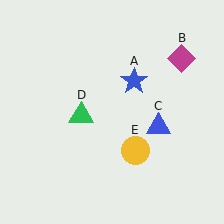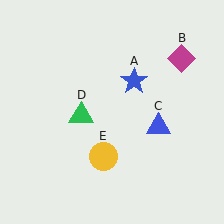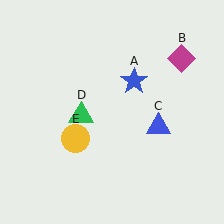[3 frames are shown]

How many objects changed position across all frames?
1 object changed position: yellow circle (object E).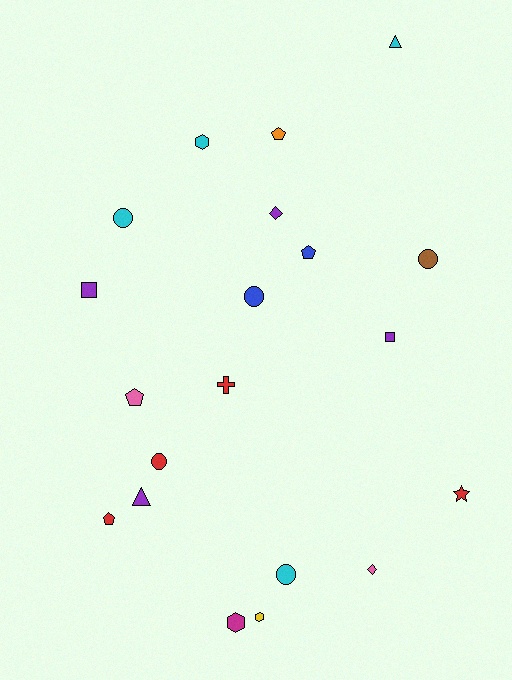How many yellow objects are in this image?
There is 1 yellow object.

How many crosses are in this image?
There is 1 cross.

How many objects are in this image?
There are 20 objects.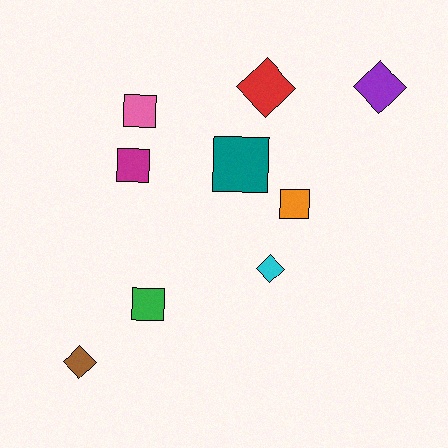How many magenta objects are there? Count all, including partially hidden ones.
There is 1 magenta object.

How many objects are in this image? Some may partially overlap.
There are 9 objects.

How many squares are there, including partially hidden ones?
There are 5 squares.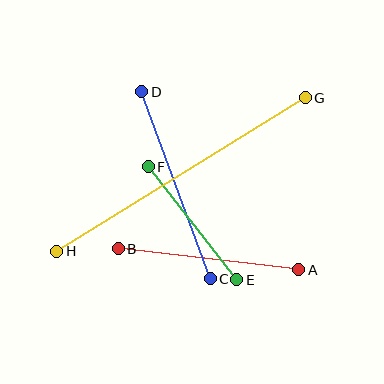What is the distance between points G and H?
The distance is approximately 292 pixels.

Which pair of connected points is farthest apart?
Points G and H are farthest apart.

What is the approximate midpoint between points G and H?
The midpoint is at approximately (181, 175) pixels.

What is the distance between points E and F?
The distance is approximately 143 pixels.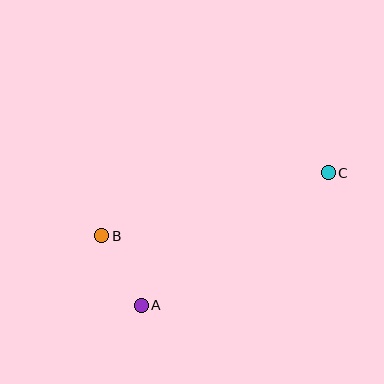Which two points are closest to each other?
Points A and B are closest to each other.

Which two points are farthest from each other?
Points B and C are farthest from each other.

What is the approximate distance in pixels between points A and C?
The distance between A and C is approximately 229 pixels.